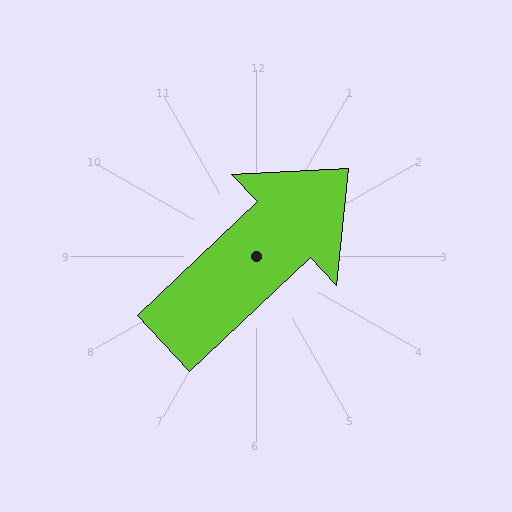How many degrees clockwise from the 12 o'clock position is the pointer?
Approximately 47 degrees.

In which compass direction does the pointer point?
Northeast.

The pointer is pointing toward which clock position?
Roughly 2 o'clock.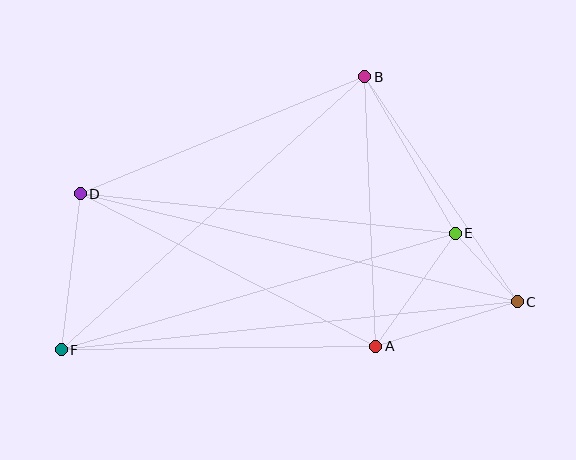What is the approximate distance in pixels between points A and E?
The distance between A and E is approximately 138 pixels.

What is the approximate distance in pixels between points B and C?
The distance between B and C is approximately 272 pixels.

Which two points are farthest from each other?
Points C and F are farthest from each other.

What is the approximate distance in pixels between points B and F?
The distance between B and F is approximately 408 pixels.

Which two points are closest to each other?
Points C and E are closest to each other.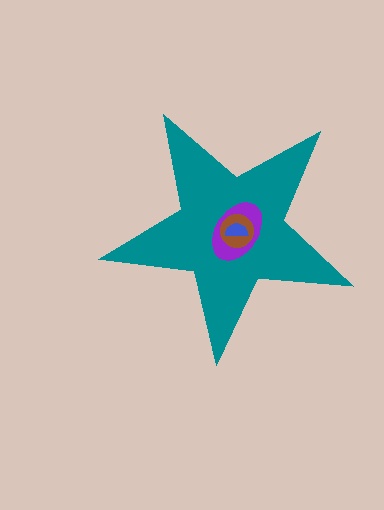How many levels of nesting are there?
4.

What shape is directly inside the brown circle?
The blue semicircle.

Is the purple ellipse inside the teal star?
Yes.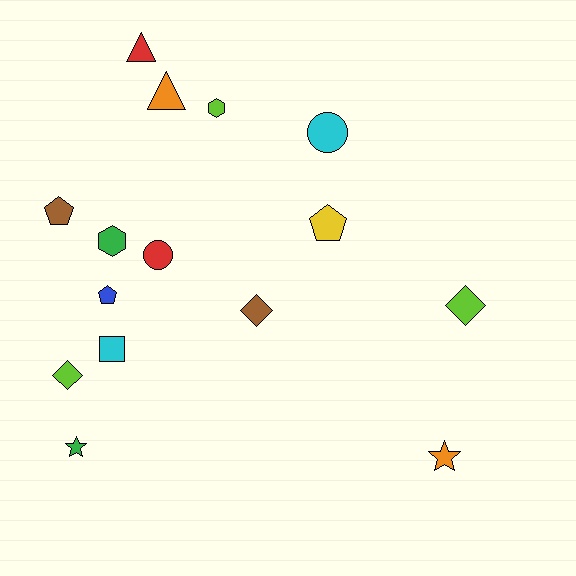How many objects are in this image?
There are 15 objects.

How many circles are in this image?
There are 2 circles.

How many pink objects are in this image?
There are no pink objects.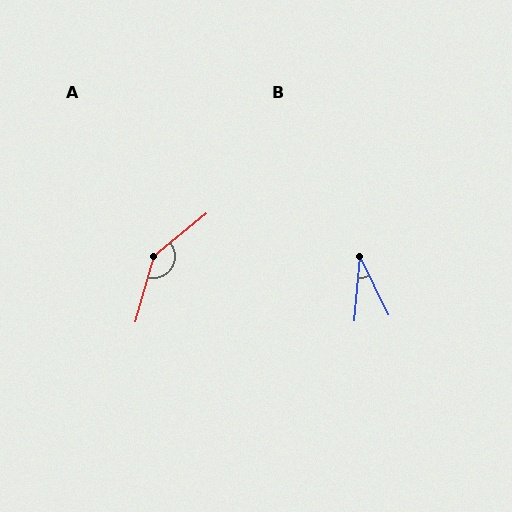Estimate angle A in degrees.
Approximately 145 degrees.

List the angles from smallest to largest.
B (31°), A (145°).